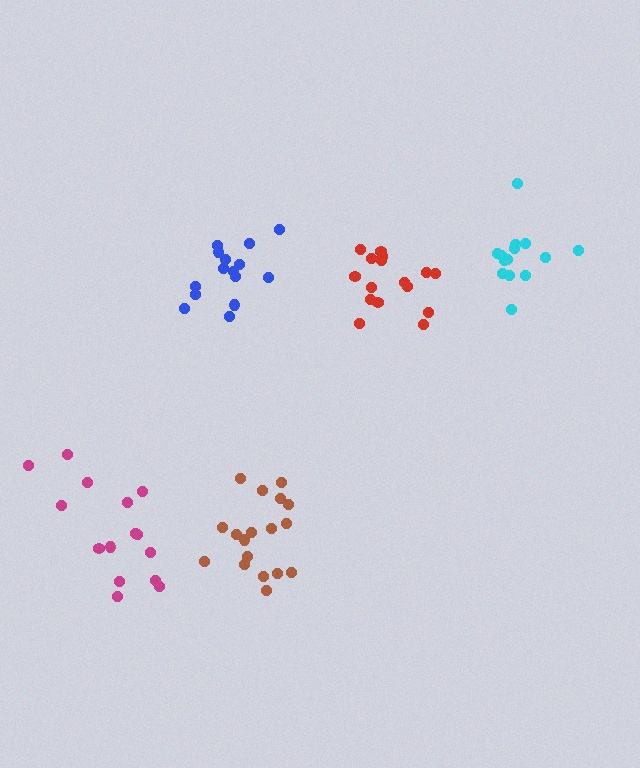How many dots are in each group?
Group 1: 18 dots, Group 2: 16 dots, Group 3: 15 dots, Group 4: 14 dots, Group 5: 15 dots (78 total).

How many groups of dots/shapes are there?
There are 5 groups.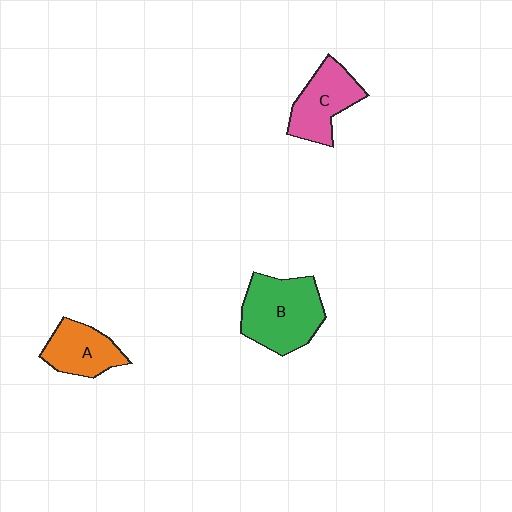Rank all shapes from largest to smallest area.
From largest to smallest: B (green), C (pink), A (orange).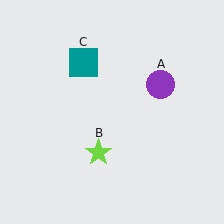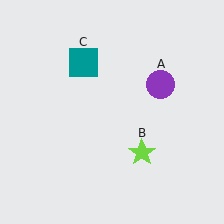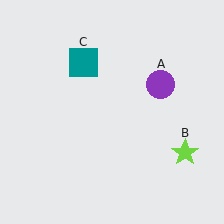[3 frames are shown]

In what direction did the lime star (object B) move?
The lime star (object B) moved right.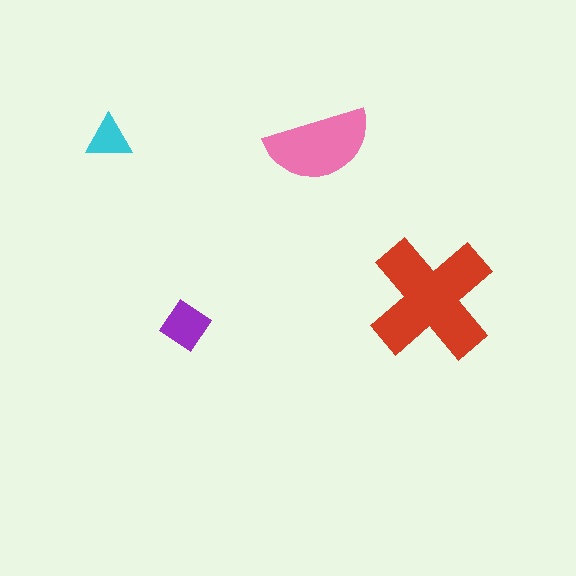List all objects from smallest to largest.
The cyan triangle, the purple diamond, the pink semicircle, the red cross.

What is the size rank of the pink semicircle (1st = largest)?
2nd.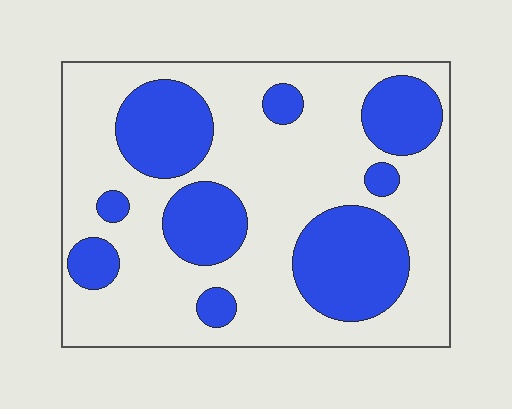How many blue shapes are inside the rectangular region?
9.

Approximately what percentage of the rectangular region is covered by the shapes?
Approximately 30%.